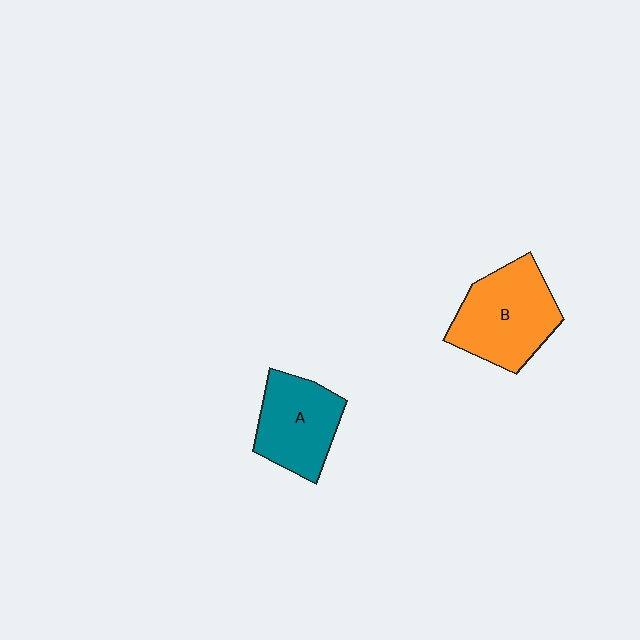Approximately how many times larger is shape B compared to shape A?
Approximately 1.2 times.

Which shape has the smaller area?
Shape A (teal).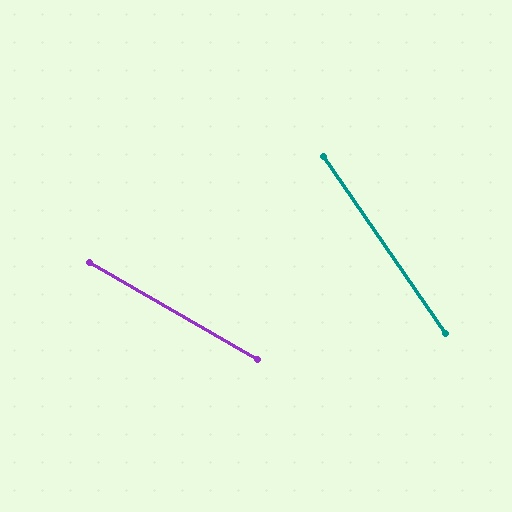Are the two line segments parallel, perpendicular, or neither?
Neither parallel nor perpendicular — they differ by about 25°.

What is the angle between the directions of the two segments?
Approximately 25 degrees.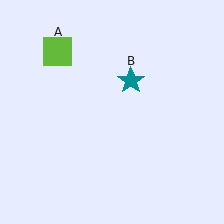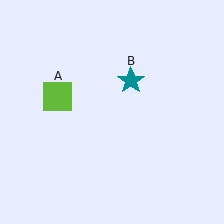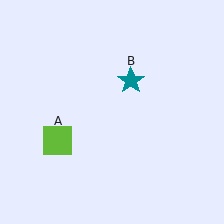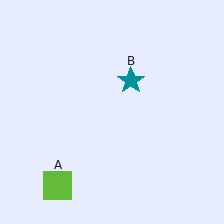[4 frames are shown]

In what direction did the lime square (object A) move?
The lime square (object A) moved down.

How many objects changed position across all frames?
1 object changed position: lime square (object A).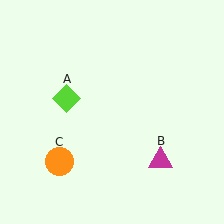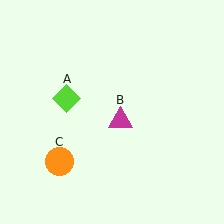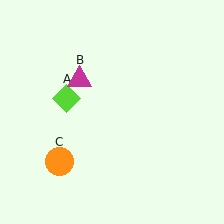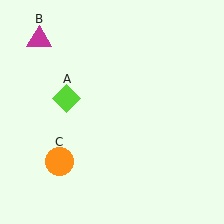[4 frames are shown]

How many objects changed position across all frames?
1 object changed position: magenta triangle (object B).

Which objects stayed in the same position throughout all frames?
Lime diamond (object A) and orange circle (object C) remained stationary.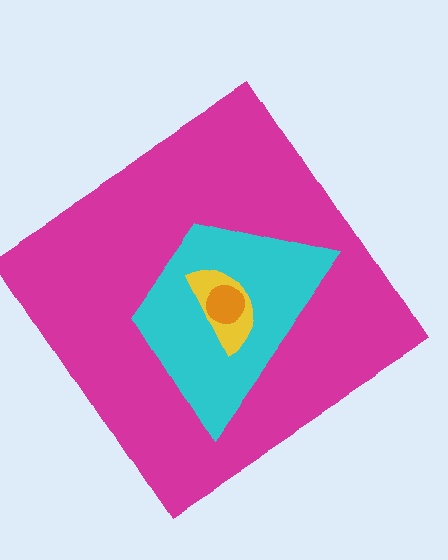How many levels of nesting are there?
4.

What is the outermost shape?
The magenta diamond.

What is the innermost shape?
The orange circle.